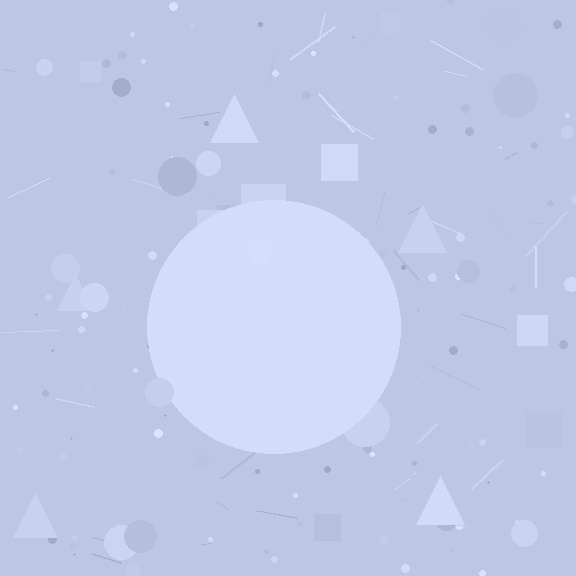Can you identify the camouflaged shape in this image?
The camouflaged shape is a circle.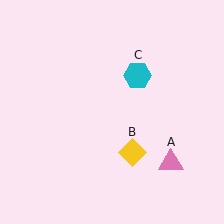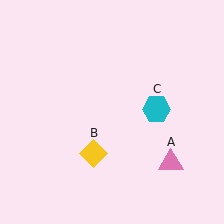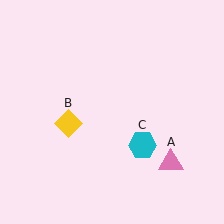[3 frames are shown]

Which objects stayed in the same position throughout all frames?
Pink triangle (object A) remained stationary.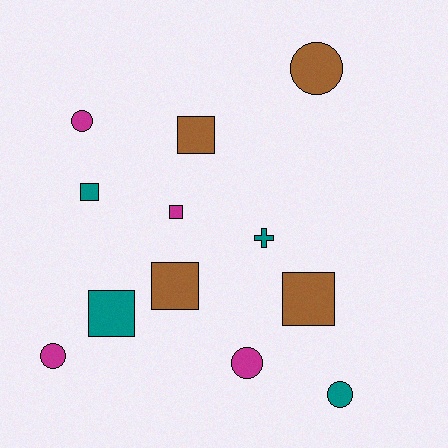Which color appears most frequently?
Magenta, with 4 objects.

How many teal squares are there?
There are 2 teal squares.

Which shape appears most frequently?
Square, with 6 objects.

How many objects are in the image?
There are 12 objects.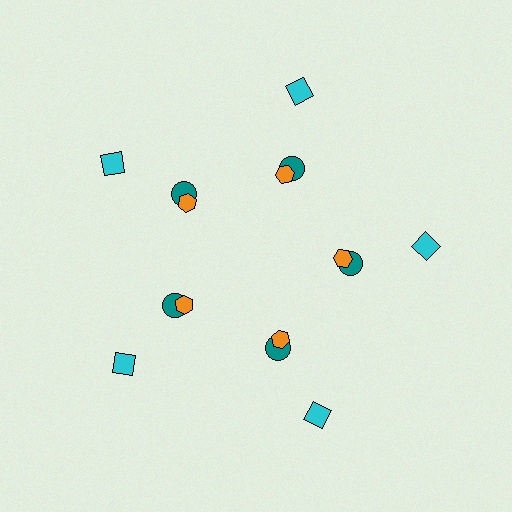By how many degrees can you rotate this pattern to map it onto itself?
The pattern maps onto itself every 72 degrees of rotation.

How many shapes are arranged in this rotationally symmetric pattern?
There are 15 shapes, arranged in 5 groups of 3.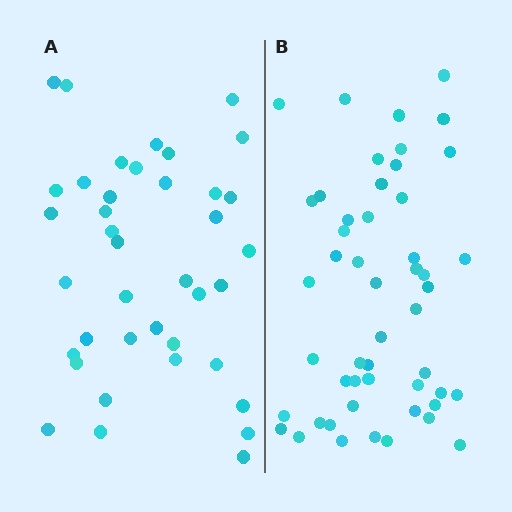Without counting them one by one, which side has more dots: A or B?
Region B (the right region) has more dots.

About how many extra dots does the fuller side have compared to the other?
Region B has roughly 12 or so more dots than region A.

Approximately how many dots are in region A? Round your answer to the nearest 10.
About 40 dots. (The exact count is 39, which rounds to 40.)